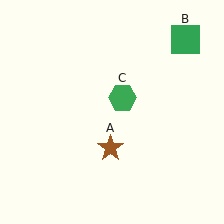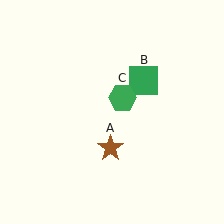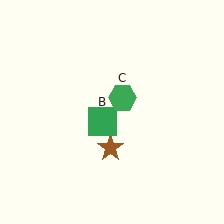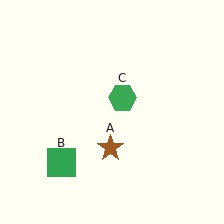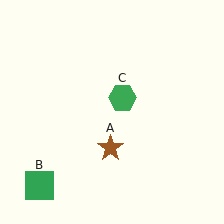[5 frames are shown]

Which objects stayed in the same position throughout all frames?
Brown star (object A) and green hexagon (object C) remained stationary.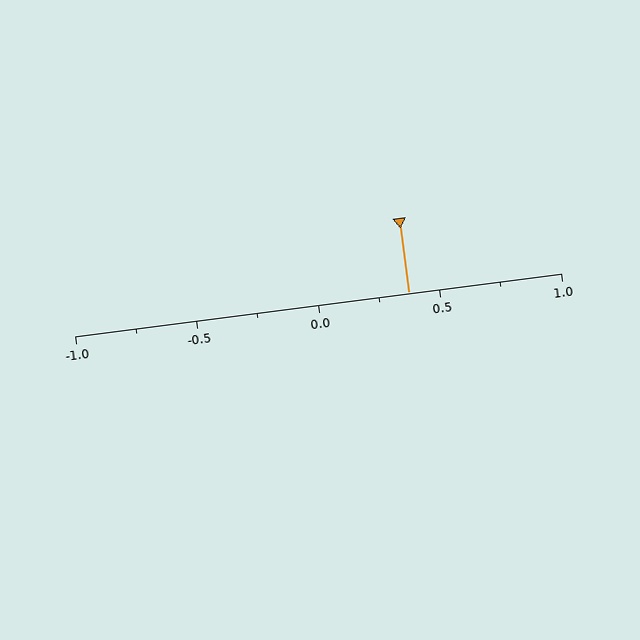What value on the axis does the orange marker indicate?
The marker indicates approximately 0.38.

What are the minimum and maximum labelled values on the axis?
The axis runs from -1.0 to 1.0.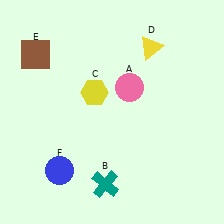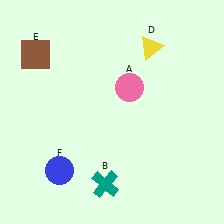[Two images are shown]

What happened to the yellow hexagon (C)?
The yellow hexagon (C) was removed in Image 2. It was in the top-left area of Image 1.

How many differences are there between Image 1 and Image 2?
There is 1 difference between the two images.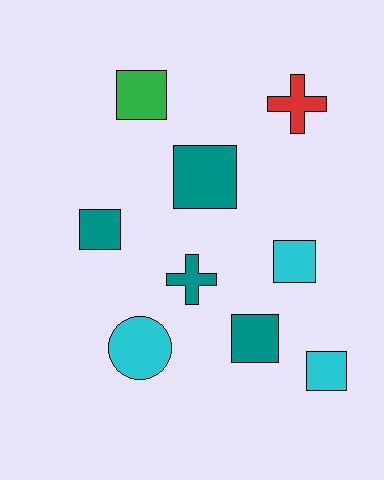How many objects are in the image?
There are 9 objects.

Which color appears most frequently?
Teal, with 4 objects.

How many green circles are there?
There are no green circles.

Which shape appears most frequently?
Square, with 6 objects.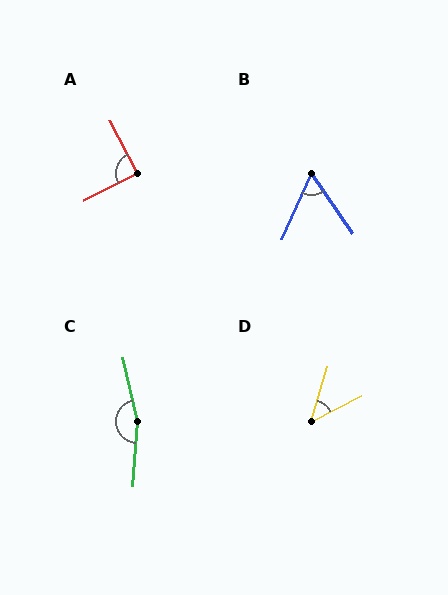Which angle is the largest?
C, at approximately 164 degrees.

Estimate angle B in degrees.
Approximately 59 degrees.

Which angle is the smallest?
D, at approximately 46 degrees.